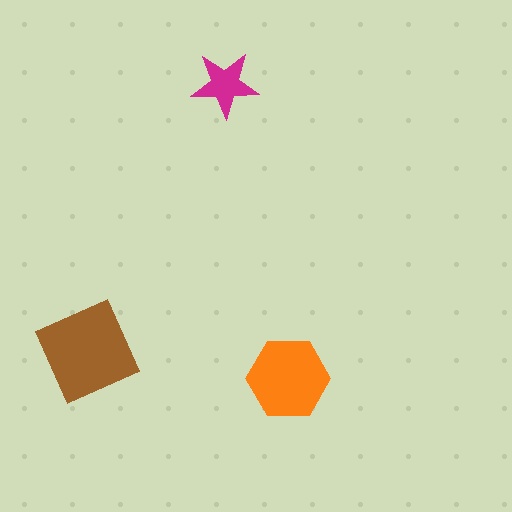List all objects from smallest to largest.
The magenta star, the orange hexagon, the brown diamond.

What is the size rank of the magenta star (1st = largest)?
3rd.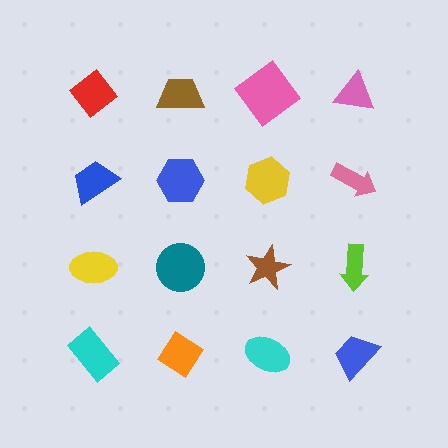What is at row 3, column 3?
A brown star.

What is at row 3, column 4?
A lime arrow.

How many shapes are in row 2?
4 shapes.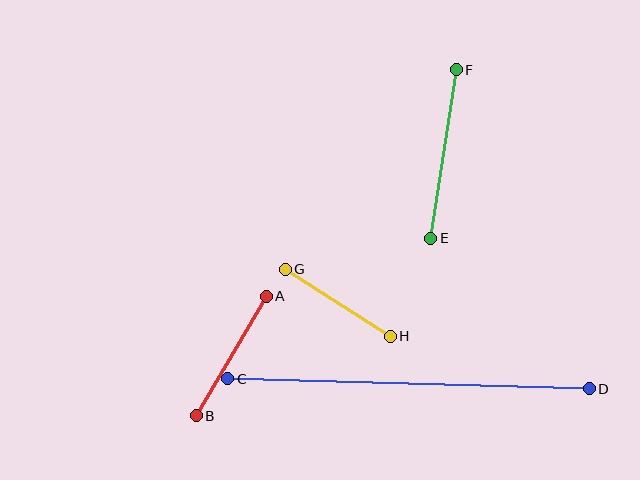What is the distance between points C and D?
The distance is approximately 362 pixels.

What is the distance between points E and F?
The distance is approximately 170 pixels.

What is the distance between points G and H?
The distance is approximately 125 pixels.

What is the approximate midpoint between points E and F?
The midpoint is at approximately (444, 154) pixels.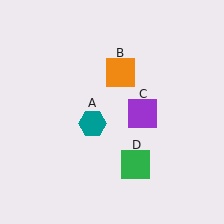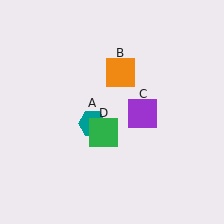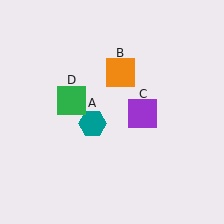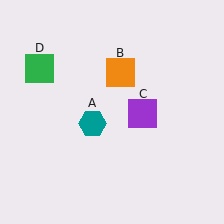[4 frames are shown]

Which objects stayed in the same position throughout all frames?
Teal hexagon (object A) and orange square (object B) and purple square (object C) remained stationary.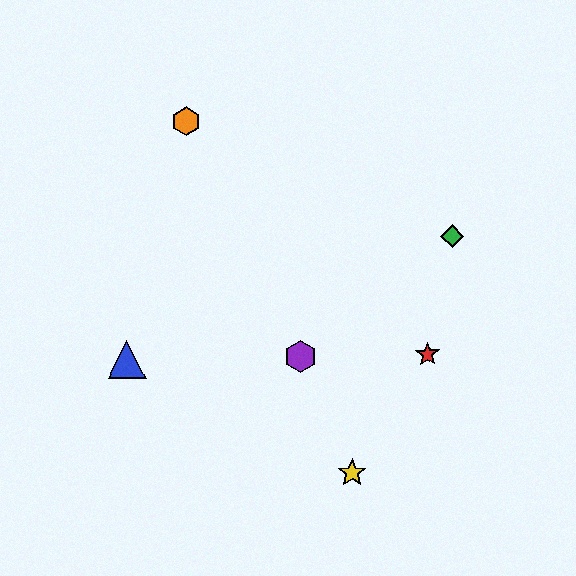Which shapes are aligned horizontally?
The red star, the blue triangle, the purple hexagon are aligned horizontally.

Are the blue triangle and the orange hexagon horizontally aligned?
No, the blue triangle is at y≈359 and the orange hexagon is at y≈121.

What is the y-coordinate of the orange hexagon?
The orange hexagon is at y≈121.